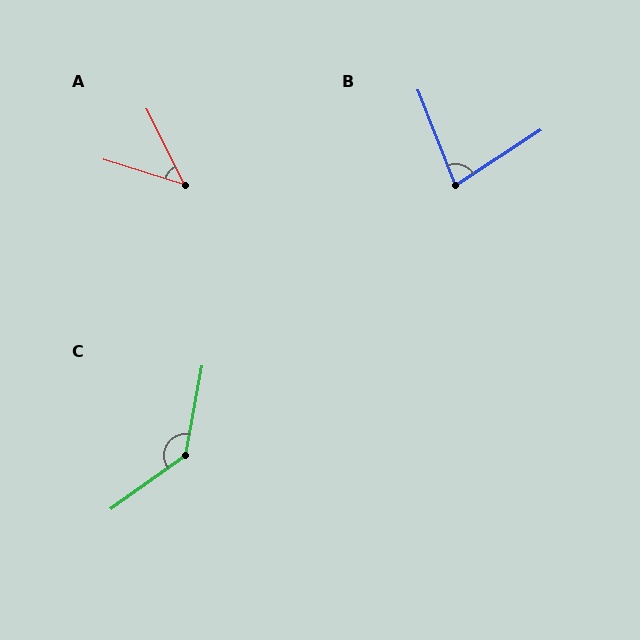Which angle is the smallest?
A, at approximately 46 degrees.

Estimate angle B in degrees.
Approximately 78 degrees.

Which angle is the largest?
C, at approximately 136 degrees.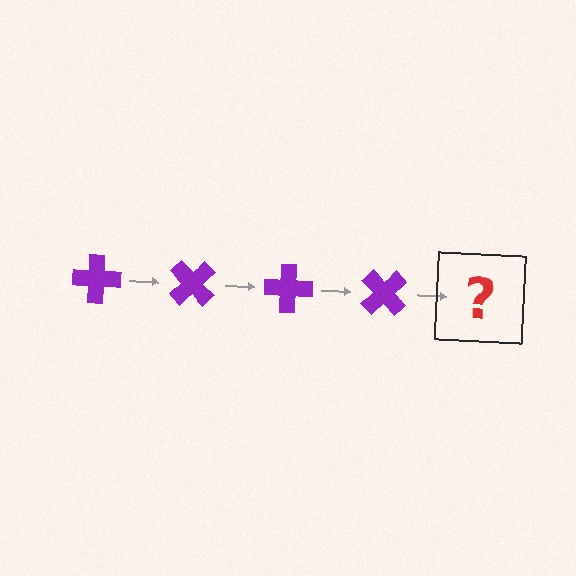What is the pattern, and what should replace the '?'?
The pattern is that the cross rotates 45 degrees each step. The '?' should be a purple cross rotated 180 degrees.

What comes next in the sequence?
The next element should be a purple cross rotated 180 degrees.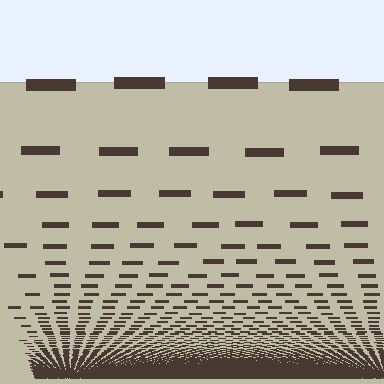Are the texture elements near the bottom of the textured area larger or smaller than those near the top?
Smaller. The gradient is inverted — elements near the bottom are smaller and denser.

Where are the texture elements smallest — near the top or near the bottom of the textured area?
Near the bottom.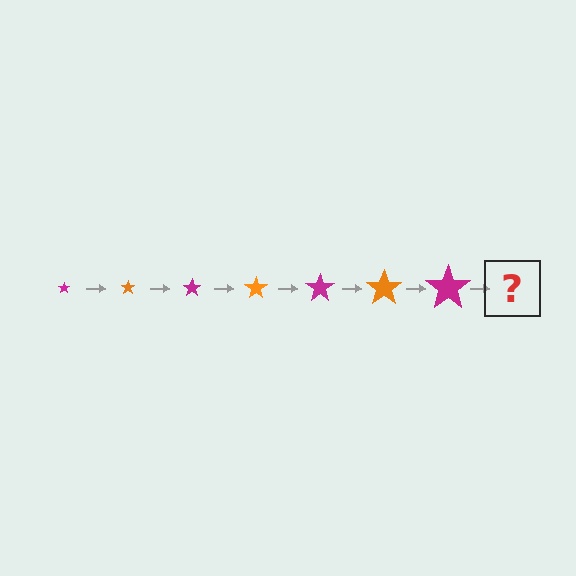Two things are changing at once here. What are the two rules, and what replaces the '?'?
The two rules are that the star grows larger each step and the color cycles through magenta and orange. The '?' should be an orange star, larger than the previous one.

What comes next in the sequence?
The next element should be an orange star, larger than the previous one.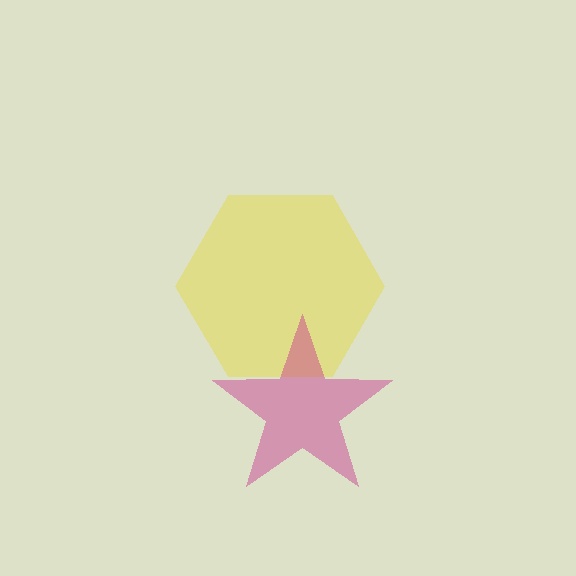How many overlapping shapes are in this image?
There are 2 overlapping shapes in the image.